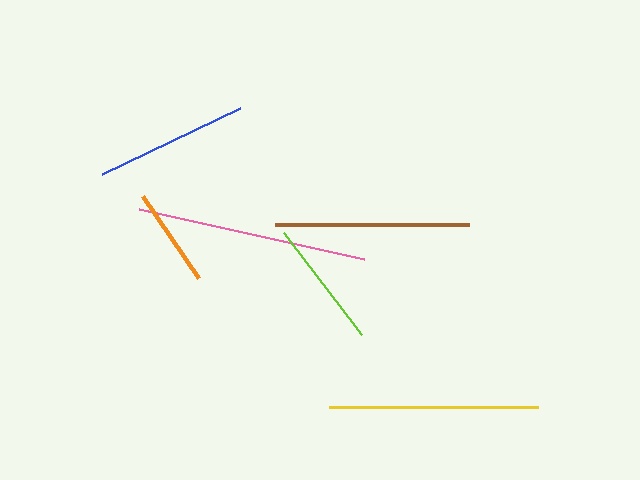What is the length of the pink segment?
The pink segment is approximately 230 pixels long.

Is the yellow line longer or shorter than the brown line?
The yellow line is longer than the brown line.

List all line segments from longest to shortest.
From longest to shortest: pink, yellow, brown, blue, lime, orange.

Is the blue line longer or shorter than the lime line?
The blue line is longer than the lime line.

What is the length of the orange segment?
The orange segment is approximately 99 pixels long.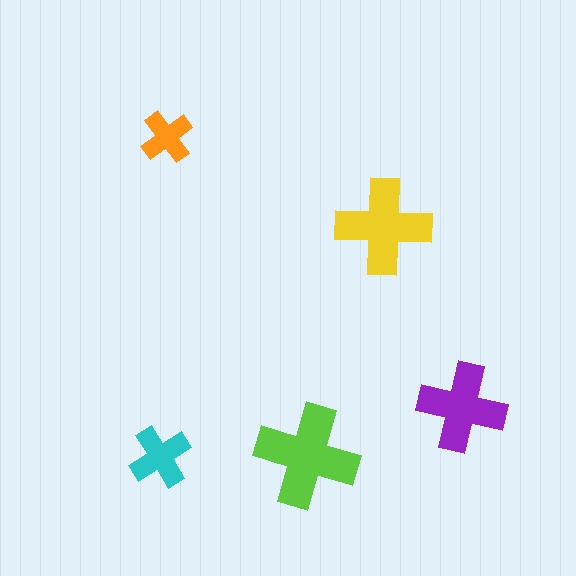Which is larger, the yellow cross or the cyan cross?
The yellow one.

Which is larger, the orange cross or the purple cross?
The purple one.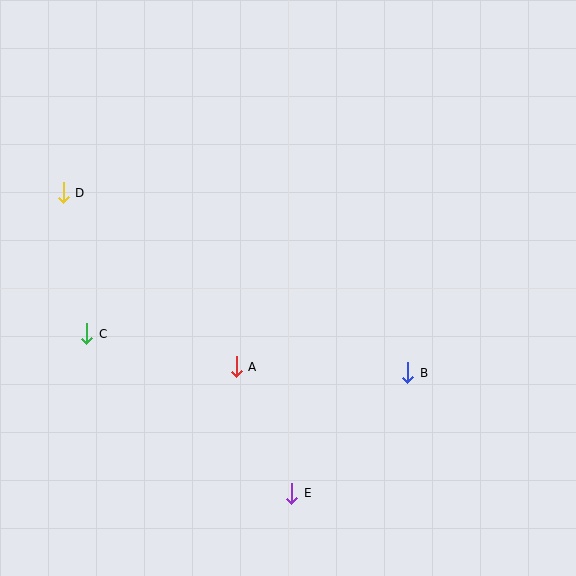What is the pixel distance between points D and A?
The distance between D and A is 245 pixels.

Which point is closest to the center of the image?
Point A at (236, 367) is closest to the center.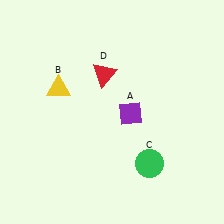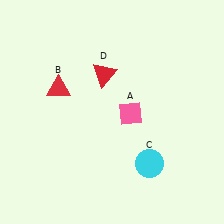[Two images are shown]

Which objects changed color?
A changed from purple to pink. B changed from yellow to red. C changed from green to cyan.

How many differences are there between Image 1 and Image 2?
There are 3 differences between the two images.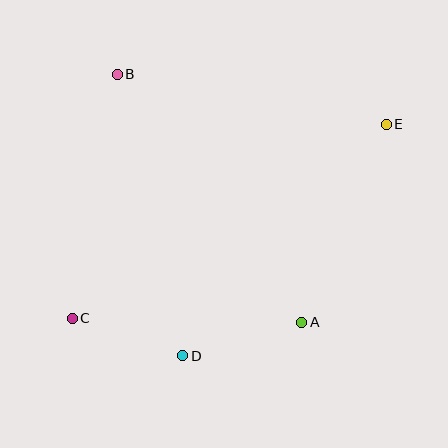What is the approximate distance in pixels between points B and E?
The distance between B and E is approximately 274 pixels.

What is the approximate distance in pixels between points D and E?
The distance between D and E is approximately 308 pixels.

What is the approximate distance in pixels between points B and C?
The distance between B and C is approximately 248 pixels.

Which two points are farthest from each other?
Points C and E are farthest from each other.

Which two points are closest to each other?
Points C and D are closest to each other.